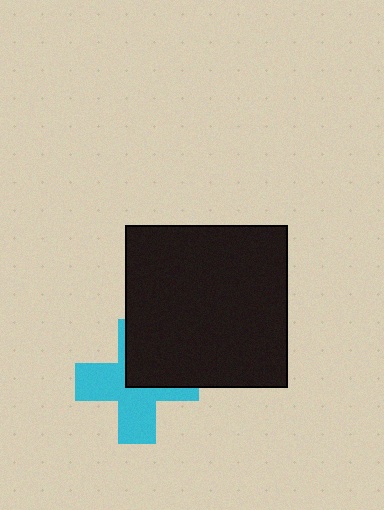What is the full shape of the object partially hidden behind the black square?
The partially hidden object is a cyan cross.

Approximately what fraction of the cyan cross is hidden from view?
Roughly 39% of the cyan cross is hidden behind the black square.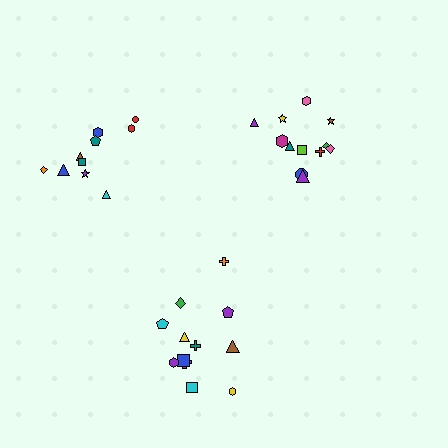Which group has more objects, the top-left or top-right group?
The top-right group.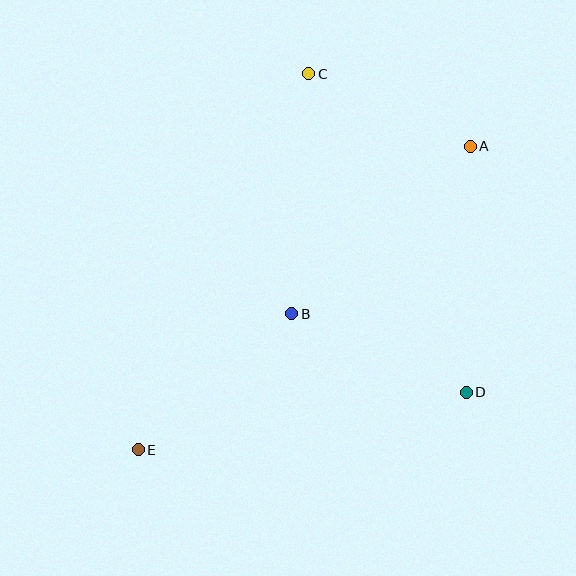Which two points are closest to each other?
Points A and C are closest to each other.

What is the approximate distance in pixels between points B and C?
The distance between B and C is approximately 241 pixels.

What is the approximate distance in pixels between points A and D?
The distance between A and D is approximately 246 pixels.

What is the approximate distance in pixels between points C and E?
The distance between C and E is approximately 413 pixels.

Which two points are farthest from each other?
Points A and E are farthest from each other.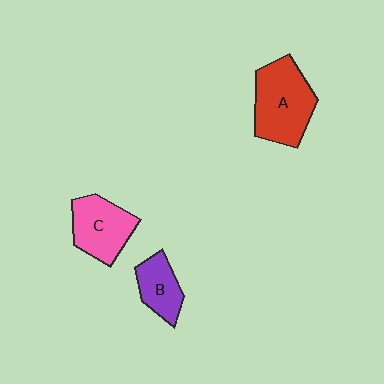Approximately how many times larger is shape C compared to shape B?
Approximately 1.4 times.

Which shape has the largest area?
Shape A (red).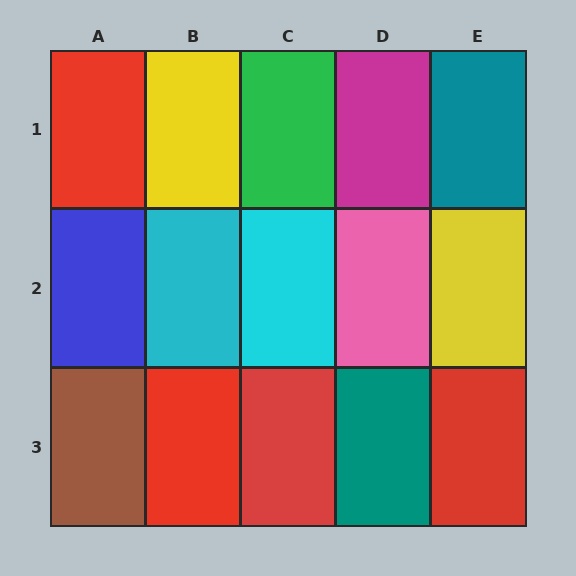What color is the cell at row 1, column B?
Yellow.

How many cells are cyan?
2 cells are cyan.